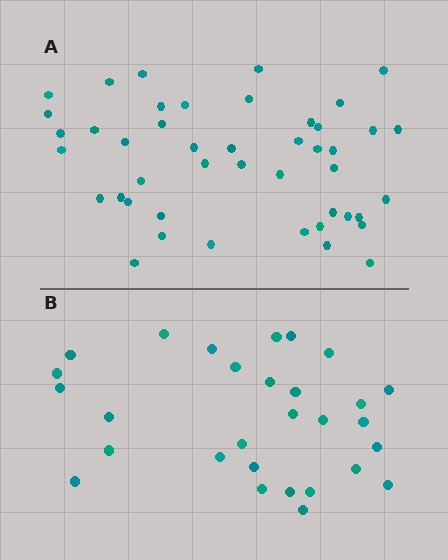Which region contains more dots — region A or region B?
Region A (the top region) has more dots.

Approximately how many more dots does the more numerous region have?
Region A has approximately 15 more dots than region B.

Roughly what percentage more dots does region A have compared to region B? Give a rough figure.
About 55% more.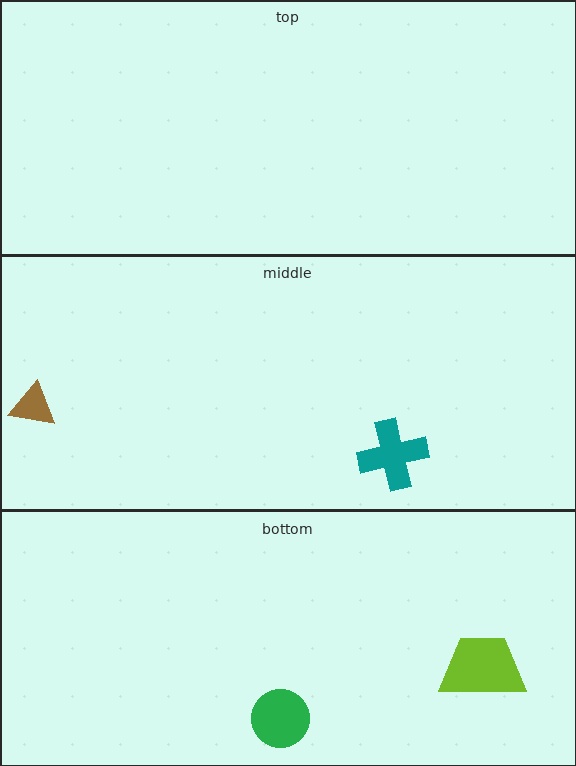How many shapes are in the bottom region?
2.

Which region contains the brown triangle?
The middle region.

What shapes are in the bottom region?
The green circle, the lime trapezoid.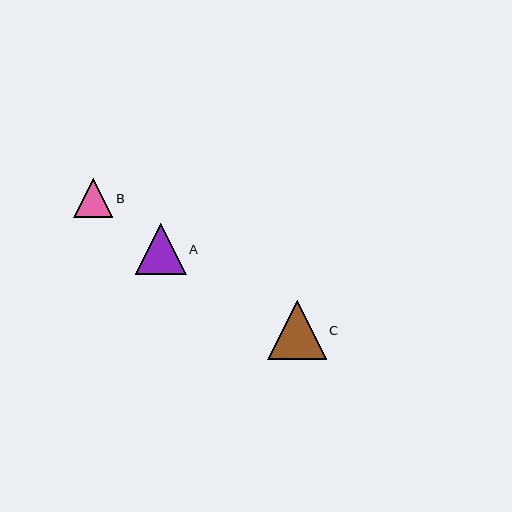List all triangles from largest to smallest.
From largest to smallest: C, A, B.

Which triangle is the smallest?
Triangle B is the smallest with a size of approximately 39 pixels.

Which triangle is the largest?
Triangle C is the largest with a size of approximately 58 pixels.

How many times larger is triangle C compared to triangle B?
Triangle C is approximately 1.5 times the size of triangle B.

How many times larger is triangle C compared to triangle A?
Triangle C is approximately 1.1 times the size of triangle A.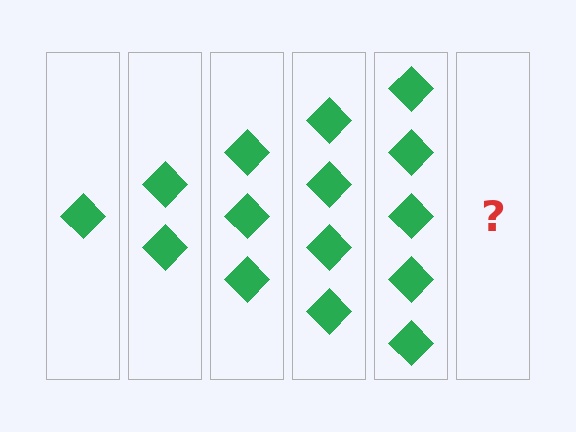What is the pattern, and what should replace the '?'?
The pattern is that each step adds one more diamond. The '?' should be 6 diamonds.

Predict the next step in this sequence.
The next step is 6 diamonds.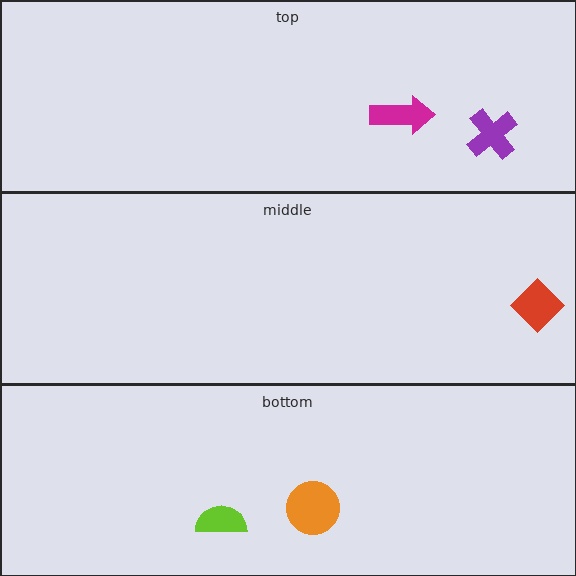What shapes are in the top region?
The purple cross, the magenta arrow.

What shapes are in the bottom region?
The orange circle, the lime semicircle.